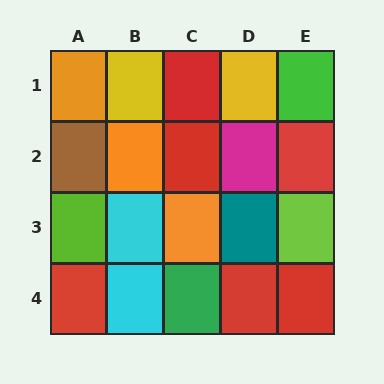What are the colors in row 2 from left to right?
Brown, orange, red, magenta, red.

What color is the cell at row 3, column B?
Cyan.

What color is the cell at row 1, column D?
Yellow.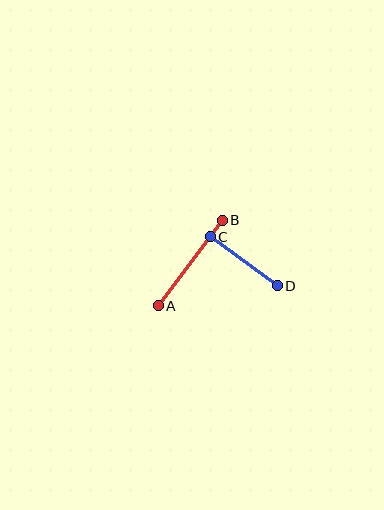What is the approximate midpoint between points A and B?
The midpoint is at approximately (190, 263) pixels.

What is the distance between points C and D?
The distance is approximately 83 pixels.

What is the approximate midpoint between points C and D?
The midpoint is at approximately (244, 261) pixels.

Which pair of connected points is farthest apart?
Points A and B are farthest apart.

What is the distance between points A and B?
The distance is approximately 107 pixels.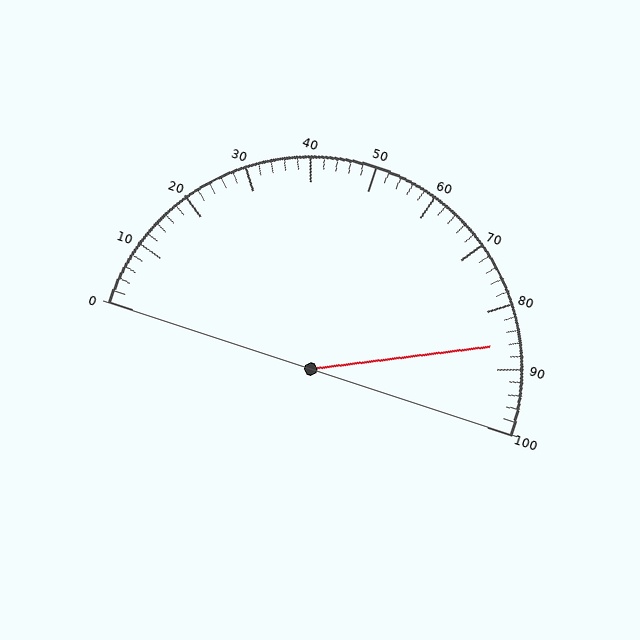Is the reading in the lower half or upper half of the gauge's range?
The reading is in the upper half of the range (0 to 100).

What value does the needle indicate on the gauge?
The needle indicates approximately 86.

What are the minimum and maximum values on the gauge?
The gauge ranges from 0 to 100.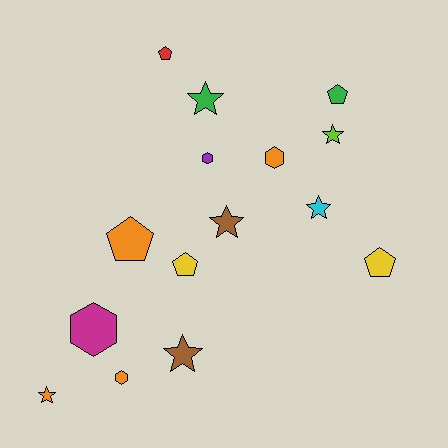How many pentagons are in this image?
There are 5 pentagons.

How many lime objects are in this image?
There is 1 lime object.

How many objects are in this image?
There are 15 objects.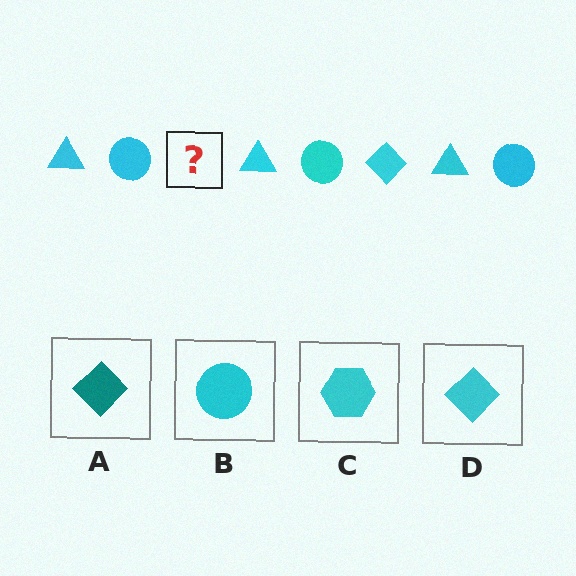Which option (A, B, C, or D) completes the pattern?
D.